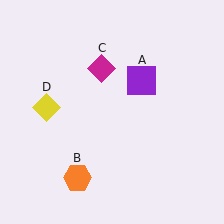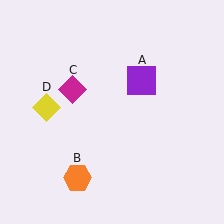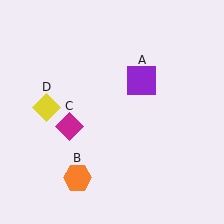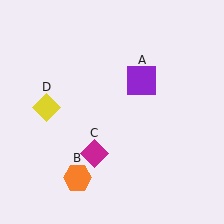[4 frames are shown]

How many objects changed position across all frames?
1 object changed position: magenta diamond (object C).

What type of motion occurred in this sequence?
The magenta diamond (object C) rotated counterclockwise around the center of the scene.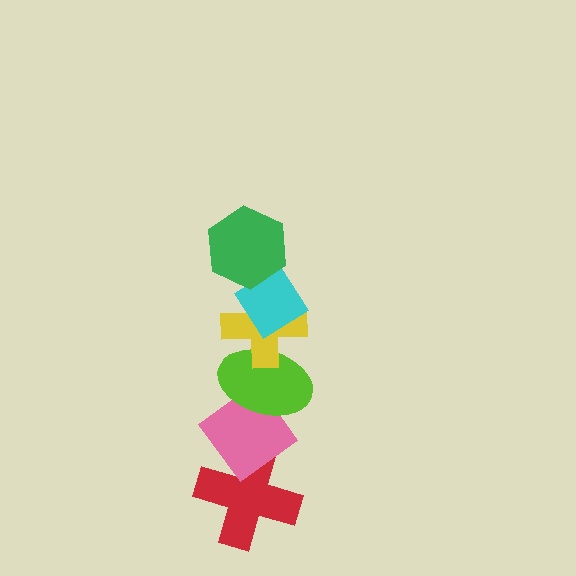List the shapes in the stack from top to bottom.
From top to bottom: the green hexagon, the cyan diamond, the yellow cross, the lime ellipse, the pink diamond, the red cross.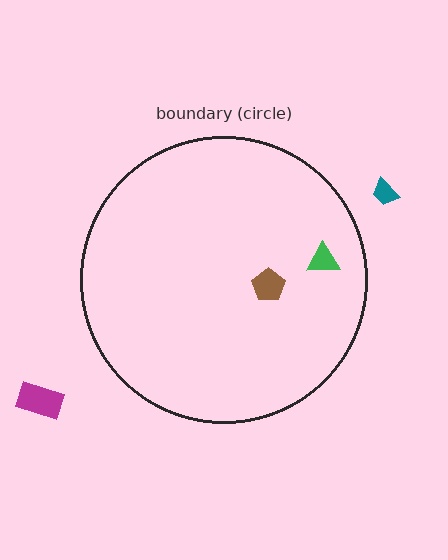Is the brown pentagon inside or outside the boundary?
Inside.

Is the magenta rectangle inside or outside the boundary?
Outside.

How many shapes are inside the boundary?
2 inside, 2 outside.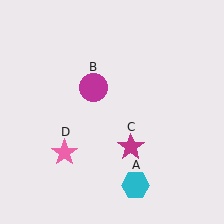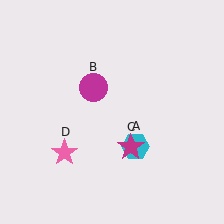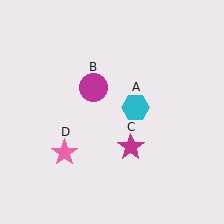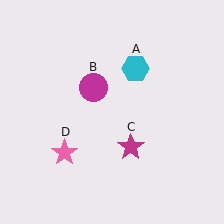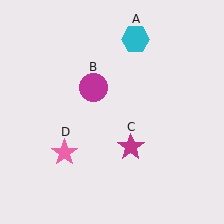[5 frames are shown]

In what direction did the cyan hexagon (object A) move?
The cyan hexagon (object A) moved up.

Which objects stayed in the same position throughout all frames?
Magenta circle (object B) and magenta star (object C) and pink star (object D) remained stationary.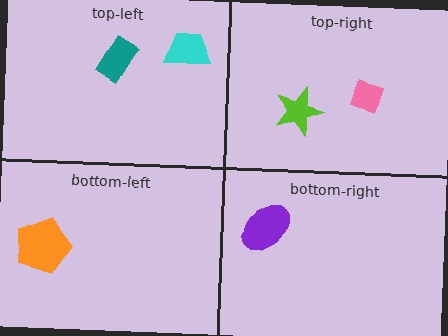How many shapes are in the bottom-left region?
1.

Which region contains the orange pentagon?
The bottom-left region.